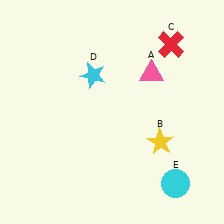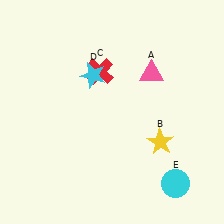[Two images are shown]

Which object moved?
The red cross (C) moved left.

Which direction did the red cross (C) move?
The red cross (C) moved left.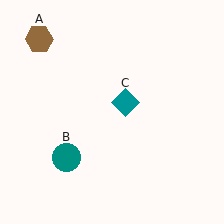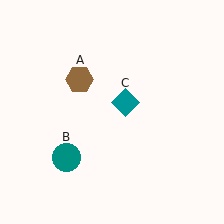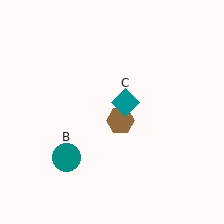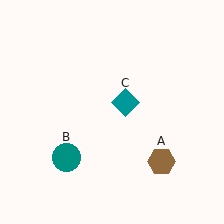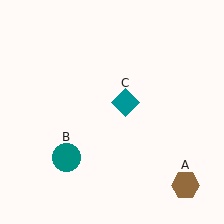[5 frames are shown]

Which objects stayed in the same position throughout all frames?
Teal circle (object B) and teal diamond (object C) remained stationary.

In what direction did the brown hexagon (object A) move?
The brown hexagon (object A) moved down and to the right.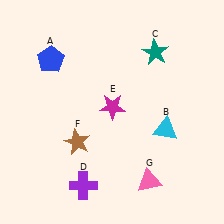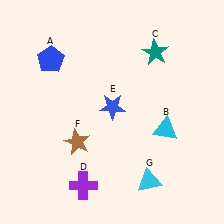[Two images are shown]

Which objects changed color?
E changed from magenta to blue. G changed from pink to cyan.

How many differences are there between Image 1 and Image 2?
There are 2 differences between the two images.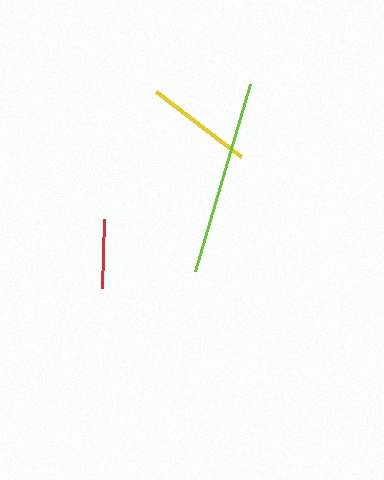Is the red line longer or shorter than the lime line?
The lime line is longer than the red line.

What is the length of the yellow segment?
The yellow segment is approximately 107 pixels long.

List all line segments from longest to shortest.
From longest to shortest: lime, yellow, red.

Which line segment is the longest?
The lime line is the longest at approximately 195 pixels.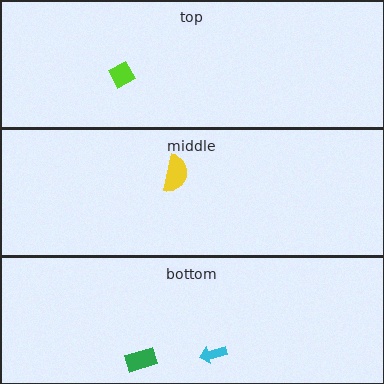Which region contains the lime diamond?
The top region.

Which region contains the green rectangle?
The bottom region.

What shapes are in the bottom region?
The cyan arrow, the green rectangle.